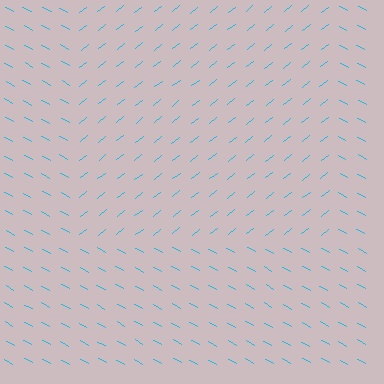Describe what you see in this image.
The image is filled with small cyan line segments. A rectangle region in the image has lines oriented differently from the surrounding lines, creating a visible texture boundary.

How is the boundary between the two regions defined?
The boundary is defined purely by a change in line orientation (approximately 66 degrees difference). All lines are the same color and thickness.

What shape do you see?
I see a rectangle.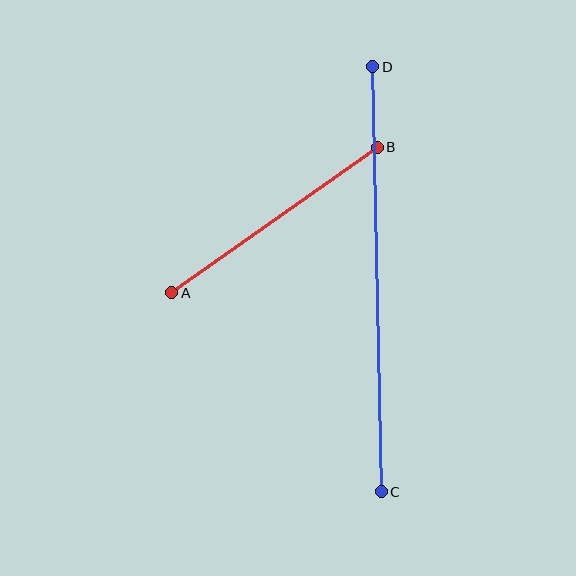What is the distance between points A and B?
The distance is approximately 252 pixels.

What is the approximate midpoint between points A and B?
The midpoint is at approximately (275, 220) pixels.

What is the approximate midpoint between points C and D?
The midpoint is at approximately (377, 279) pixels.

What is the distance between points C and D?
The distance is approximately 425 pixels.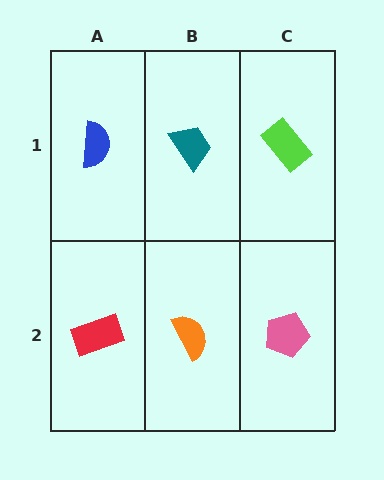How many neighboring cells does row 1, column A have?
2.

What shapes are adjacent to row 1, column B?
An orange semicircle (row 2, column B), a blue semicircle (row 1, column A), a lime rectangle (row 1, column C).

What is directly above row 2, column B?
A teal trapezoid.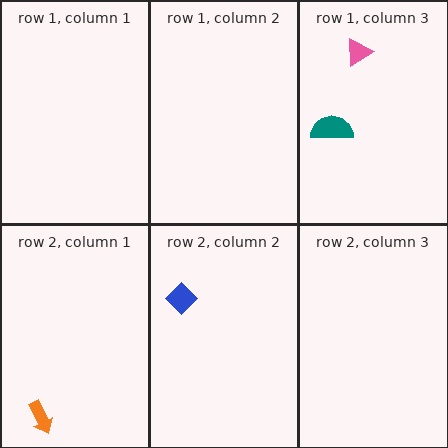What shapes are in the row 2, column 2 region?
The blue diamond.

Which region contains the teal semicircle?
The row 1, column 3 region.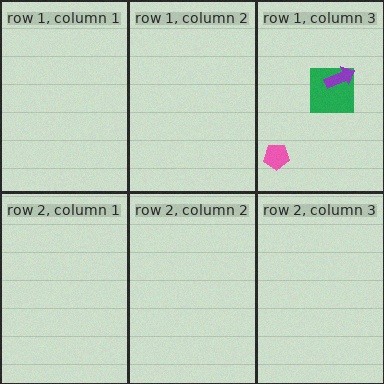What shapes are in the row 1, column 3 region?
The green square, the purple arrow, the pink pentagon.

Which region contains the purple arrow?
The row 1, column 3 region.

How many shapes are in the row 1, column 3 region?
3.